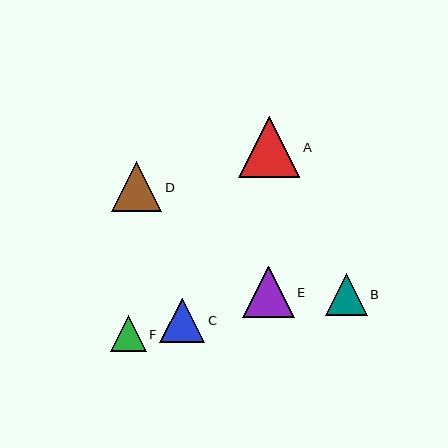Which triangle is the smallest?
Triangle F is the smallest with a size of approximately 36 pixels.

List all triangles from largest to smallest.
From largest to smallest: A, E, D, C, B, F.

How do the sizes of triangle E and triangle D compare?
Triangle E and triangle D are approximately the same size.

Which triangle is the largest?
Triangle A is the largest with a size of approximately 61 pixels.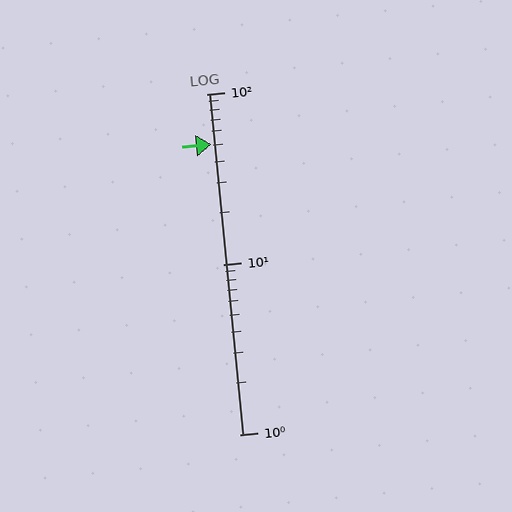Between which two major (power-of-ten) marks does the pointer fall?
The pointer is between 10 and 100.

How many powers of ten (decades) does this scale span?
The scale spans 2 decades, from 1 to 100.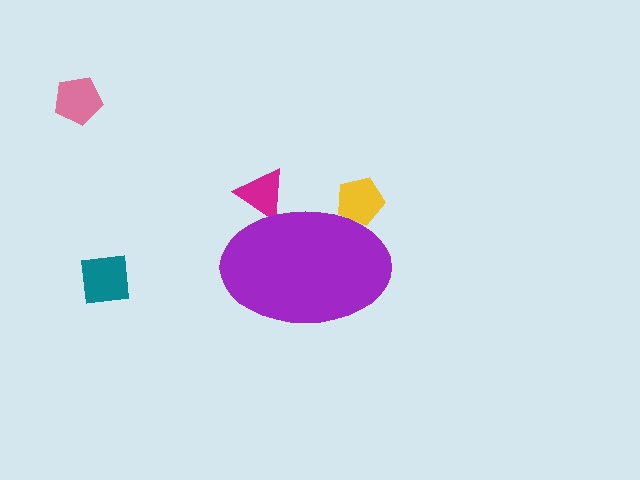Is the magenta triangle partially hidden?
Yes, the magenta triangle is partially hidden behind the purple ellipse.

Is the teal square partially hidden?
No, the teal square is fully visible.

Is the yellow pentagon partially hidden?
Yes, the yellow pentagon is partially hidden behind the purple ellipse.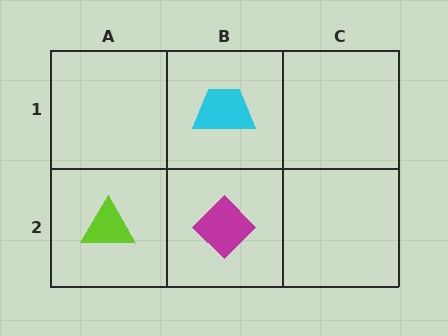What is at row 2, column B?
A magenta diamond.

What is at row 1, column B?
A cyan trapezoid.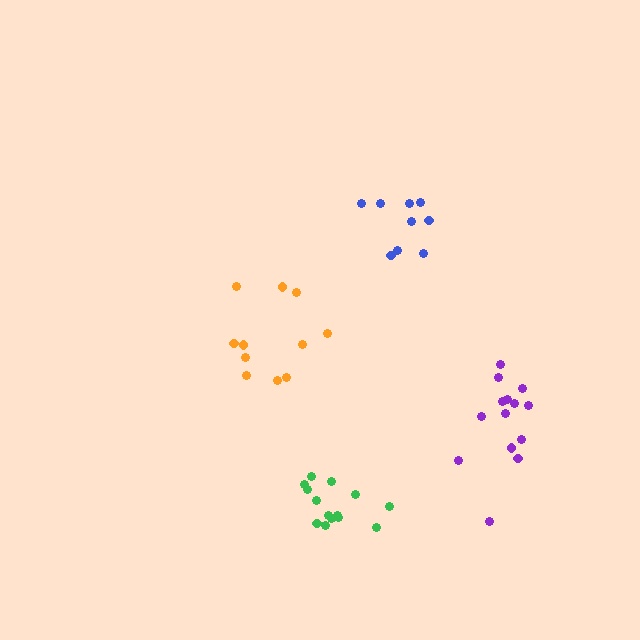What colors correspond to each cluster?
The clusters are colored: blue, purple, orange, green.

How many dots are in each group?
Group 1: 9 dots, Group 2: 14 dots, Group 3: 11 dots, Group 4: 14 dots (48 total).